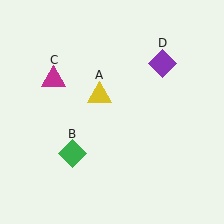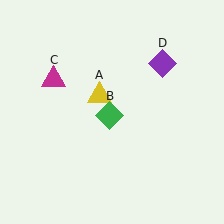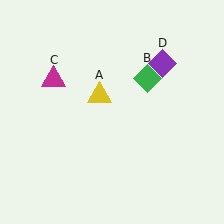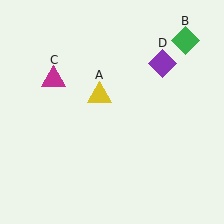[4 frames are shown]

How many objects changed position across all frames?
1 object changed position: green diamond (object B).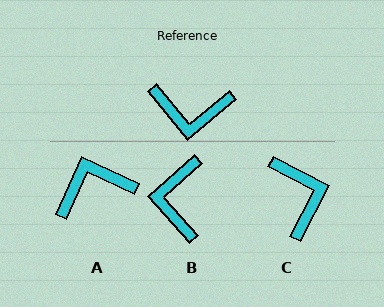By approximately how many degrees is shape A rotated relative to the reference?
Approximately 155 degrees clockwise.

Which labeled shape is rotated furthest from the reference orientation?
A, about 155 degrees away.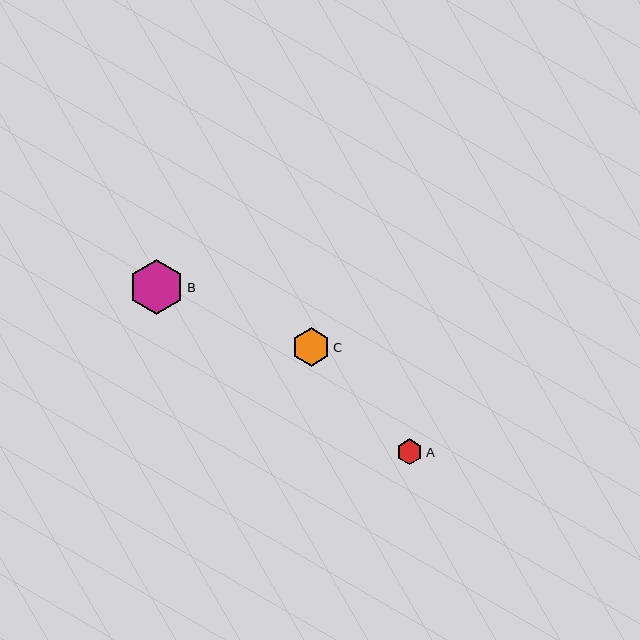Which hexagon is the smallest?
Hexagon A is the smallest with a size of approximately 26 pixels.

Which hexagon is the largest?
Hexagon B is the largest with a size of approximately 55 pixels.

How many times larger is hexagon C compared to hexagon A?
Hexagon C is approximately 1.5 times the size of hexagon A.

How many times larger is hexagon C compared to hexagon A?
Hexagon C is approximately 1.5 times the size of hexagon A.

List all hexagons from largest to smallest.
From largest to smallest: B, C, A.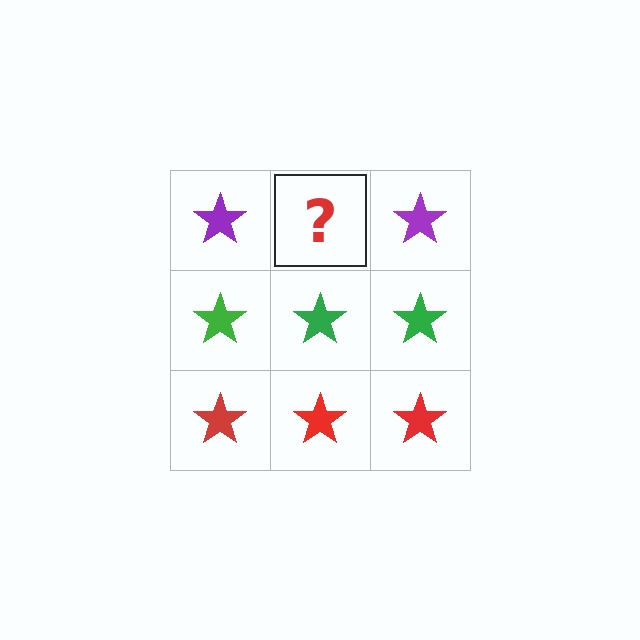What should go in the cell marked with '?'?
The missing cell should contain a purple star.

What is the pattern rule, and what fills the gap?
The rule is that each row has a consistent color. The gap should be filled with a purple star.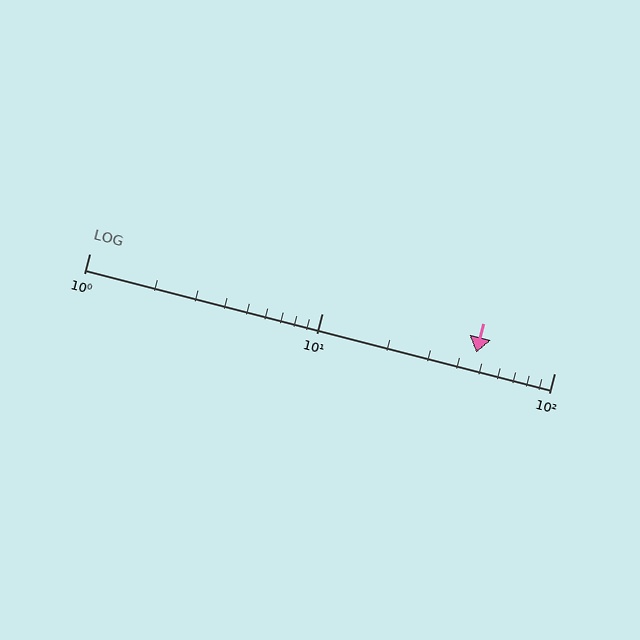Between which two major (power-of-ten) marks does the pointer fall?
The pointer is between 10 and 100.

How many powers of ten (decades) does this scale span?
The scale spans 2 decades, from 1 to 100.